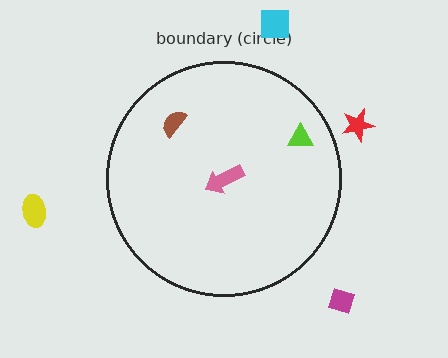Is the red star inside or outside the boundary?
Outside.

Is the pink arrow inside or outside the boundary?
Inside.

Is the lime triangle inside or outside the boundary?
Inside.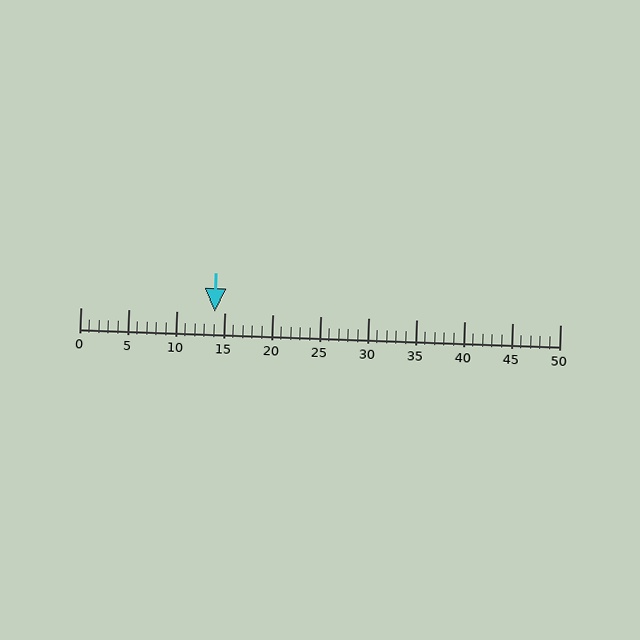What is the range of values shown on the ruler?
The ruler shows values from 0 to 50.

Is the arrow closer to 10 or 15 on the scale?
The arrow is closer to 15.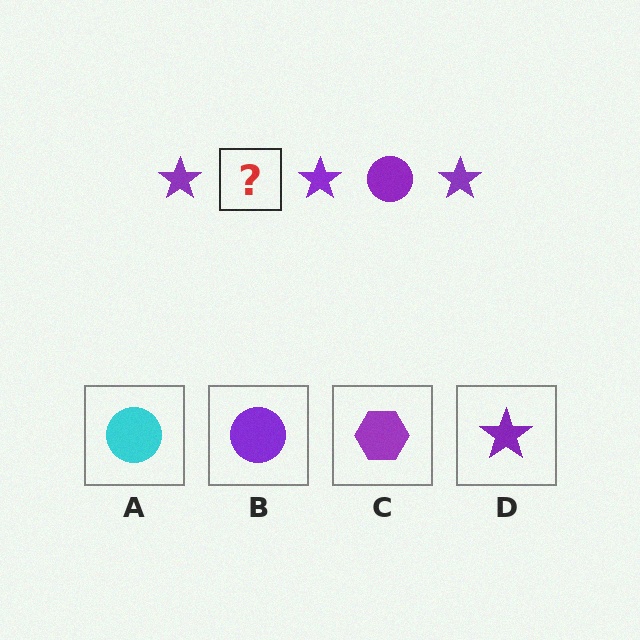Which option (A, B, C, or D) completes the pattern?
B.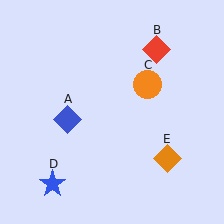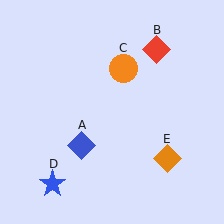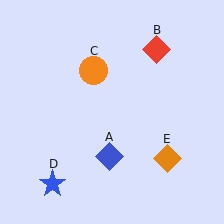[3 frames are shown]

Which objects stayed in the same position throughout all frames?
Red diamond (object B) and blue star (object D) and orange diamond (object E) remained stationary.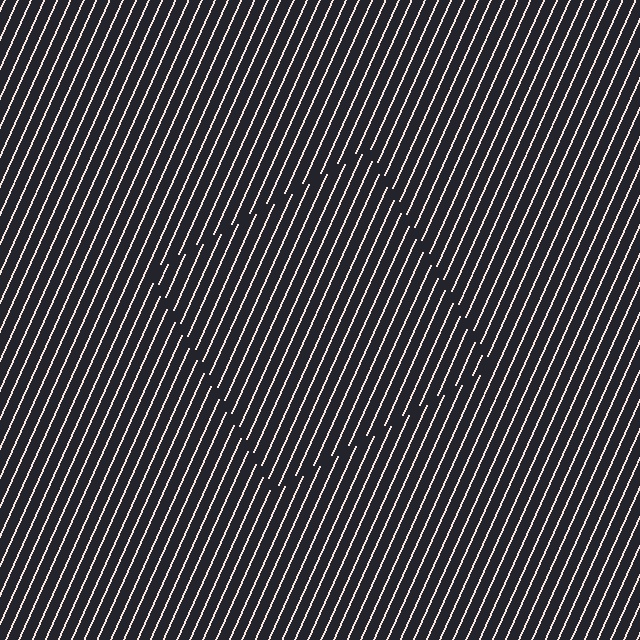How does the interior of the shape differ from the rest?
The interior of the shape contains the same grating, shifted by half a period — the contour is defined by the phase discontinuity where line-ends from the inner and outer gratings abut.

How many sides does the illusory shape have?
4 sides — the line-ends trace a square.